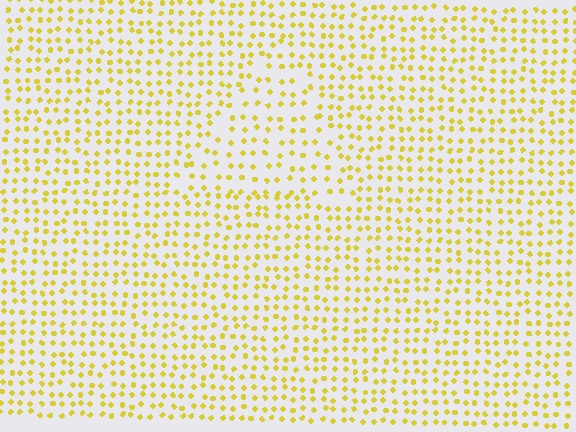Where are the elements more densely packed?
The elements are more densely packed outside the triangle boundary.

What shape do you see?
I see a triangle.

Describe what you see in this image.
The image contains small yellow elements arranged at two different densities. A triangle-shaped region is visible where the elements are less densely packed than the surrounding area.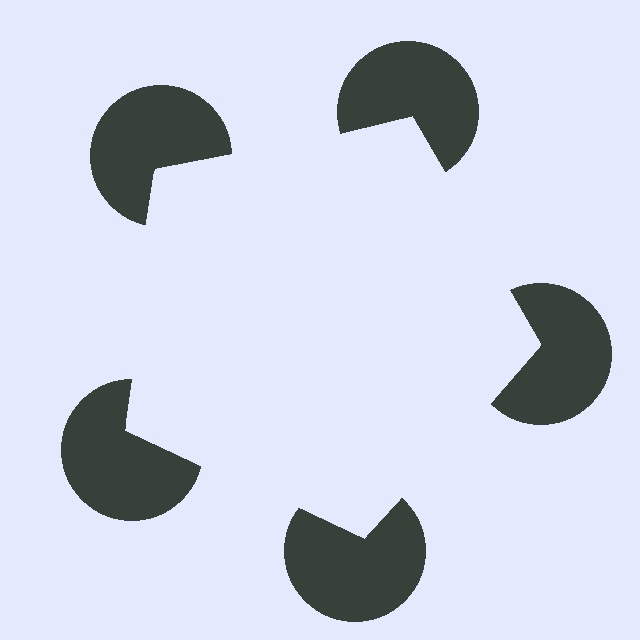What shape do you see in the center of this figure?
An illusory pentagon — its edges are inferred from the aligned wedge cuts in the pac-man discs, not physically drawn.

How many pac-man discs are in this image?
There are 5 — one at each vertex of the illusory pentagon.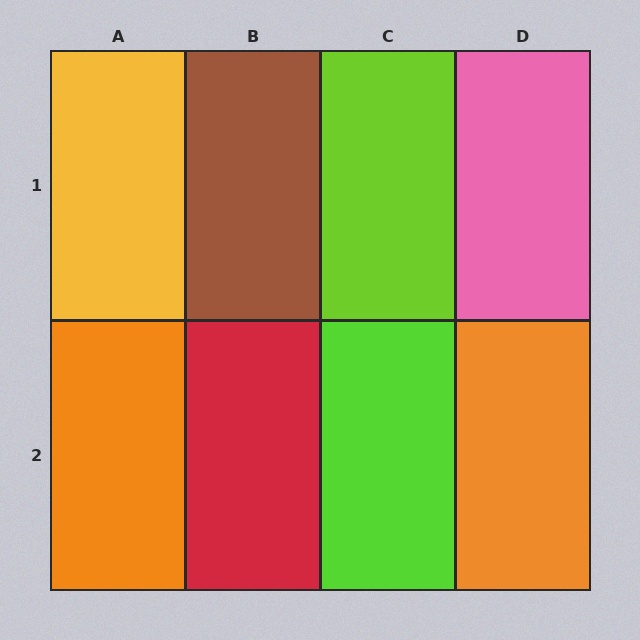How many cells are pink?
1 cell is pink.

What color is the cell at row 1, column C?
Lime.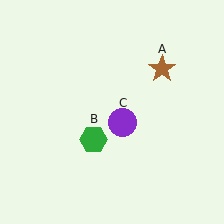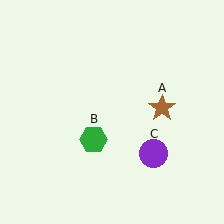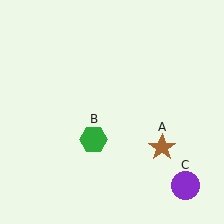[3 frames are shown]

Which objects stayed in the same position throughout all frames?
Green hexagon (object B) remained stationary.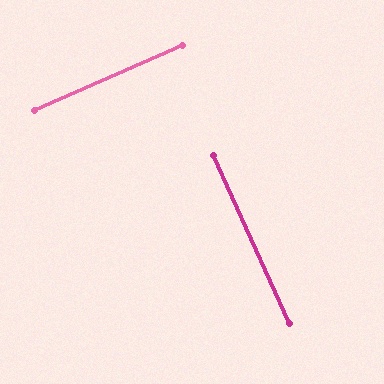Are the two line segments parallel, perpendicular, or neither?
Perpendicular — they meet at approximately 89°.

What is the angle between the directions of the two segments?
Approximately 89 degrees.